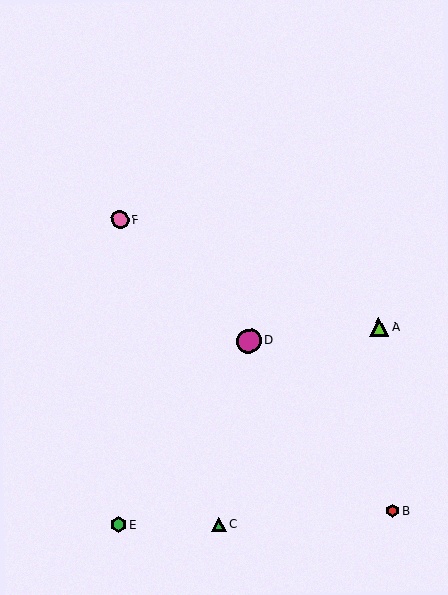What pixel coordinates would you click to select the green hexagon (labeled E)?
Click at (118, 525) to select the green hexagon E.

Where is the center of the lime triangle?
The center of the lime triangle is at (379, 327).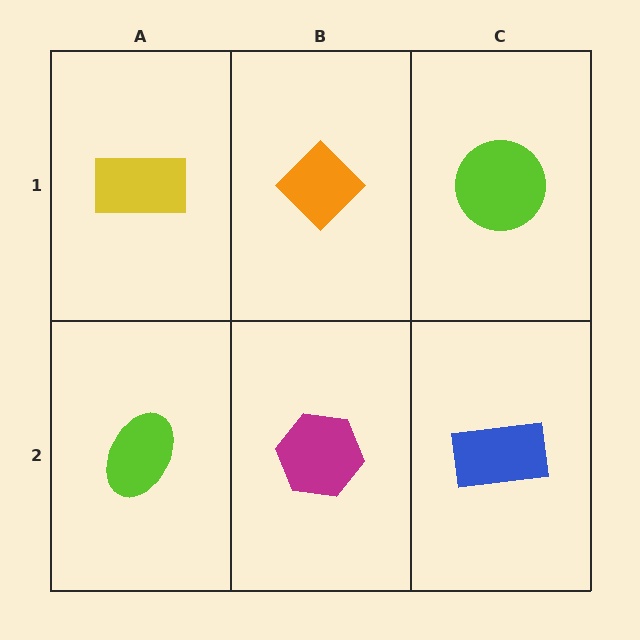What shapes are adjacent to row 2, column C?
A lime circle (row 1, column C), a magenta hexagon (row 2, column B).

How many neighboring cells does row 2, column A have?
2.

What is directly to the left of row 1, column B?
A yellow rectangle.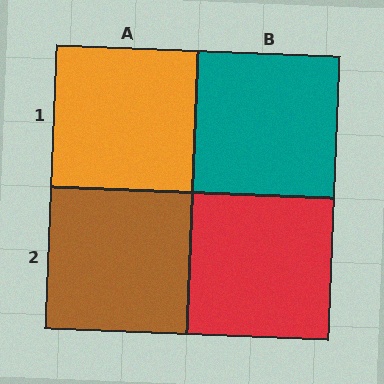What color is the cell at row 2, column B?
Red.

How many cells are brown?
1 cell is brown.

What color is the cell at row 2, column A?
Brown.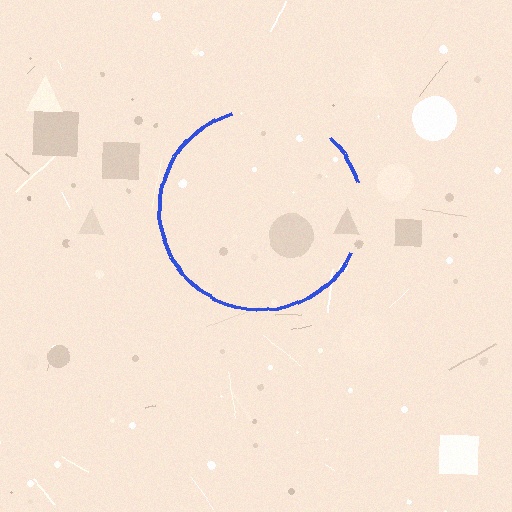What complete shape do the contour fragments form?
The contour fragments form a circle.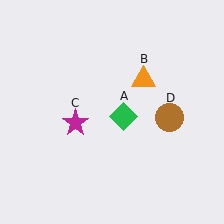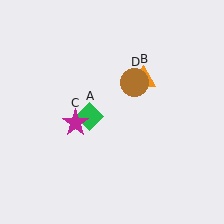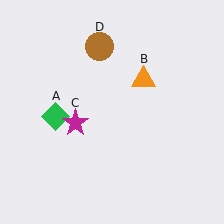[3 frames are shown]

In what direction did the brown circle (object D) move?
The brown circle (object D) moved up and to the left.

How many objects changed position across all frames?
2 objects changed position: green diamond (object A), brown circle (object D).